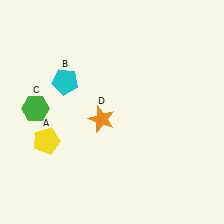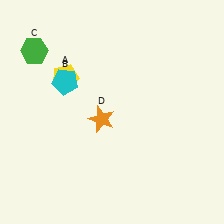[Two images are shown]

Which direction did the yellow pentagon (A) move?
The yellow pentagon (A) moved up.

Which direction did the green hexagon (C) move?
The green hexagon (C) moved up.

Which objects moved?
The objects that moved are: the yellow pentagon (A), the green hexagon (C).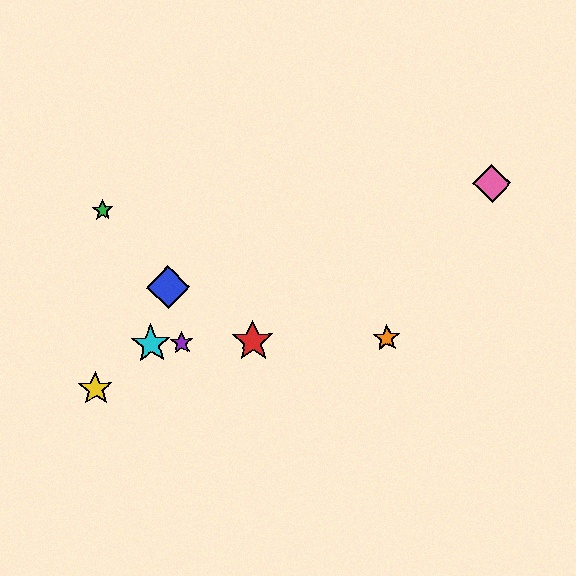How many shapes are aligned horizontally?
4 shapes (the red star, the purple star, the orange star, the cyan star) are aligned horizontally.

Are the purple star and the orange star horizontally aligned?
Yes, both are at y≈343.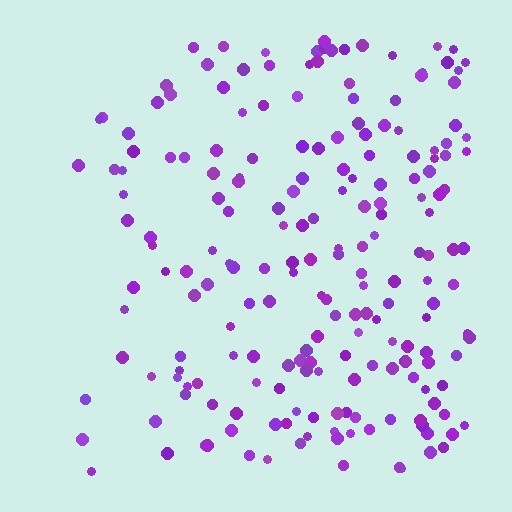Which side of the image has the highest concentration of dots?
The right.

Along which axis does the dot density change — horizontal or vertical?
Horizontal.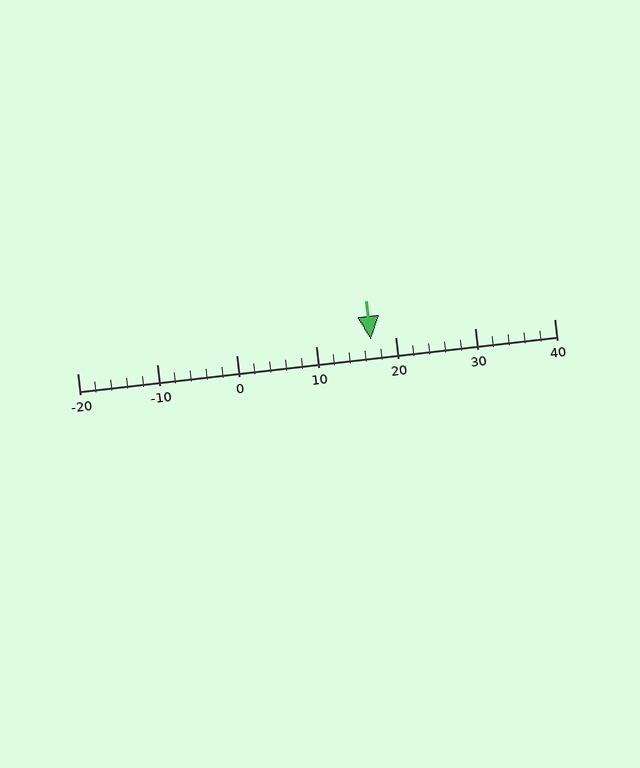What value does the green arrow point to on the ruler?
The green arrow points to approximately 17.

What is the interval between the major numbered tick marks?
The major tick marks are spaced 10 units apart.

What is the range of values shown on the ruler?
The ruler shows values from -20 to 40.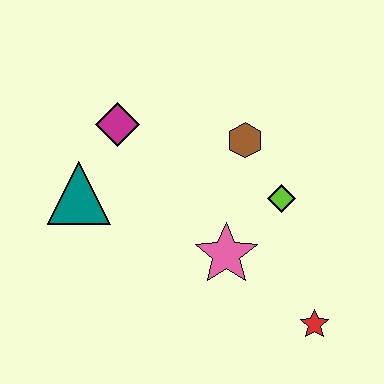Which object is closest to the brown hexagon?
The lime diamond is closest to the brown hexagon.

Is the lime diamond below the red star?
No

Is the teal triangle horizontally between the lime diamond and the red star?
No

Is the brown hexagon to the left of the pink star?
No